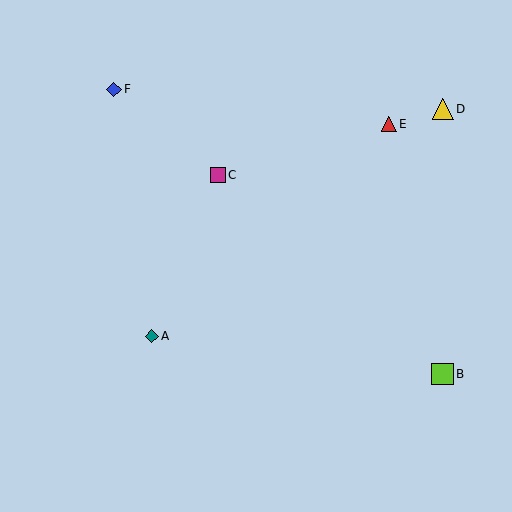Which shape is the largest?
The lime square (labeled B) is the largest.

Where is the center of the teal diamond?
The center of the teal diamond is at (152, 336).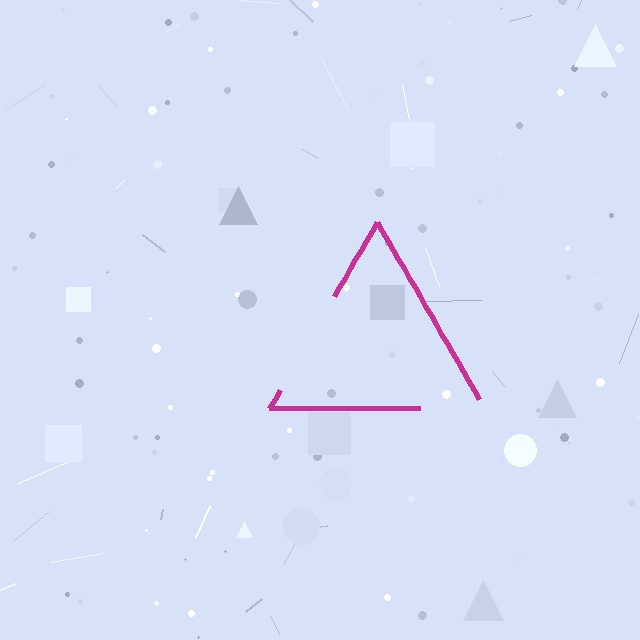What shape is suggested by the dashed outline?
The dashed outline suggests a triangle.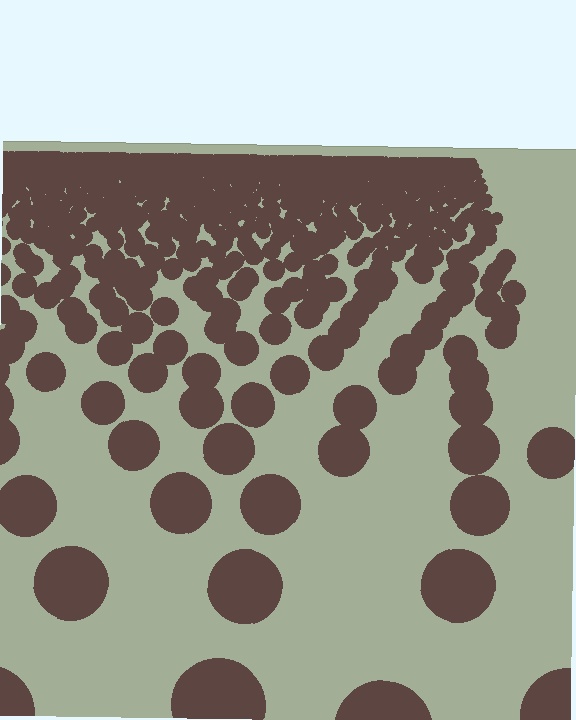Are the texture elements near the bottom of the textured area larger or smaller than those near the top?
Larger. Near the bottom, elements are closer to the viewer and appear at a bigger on-screen size.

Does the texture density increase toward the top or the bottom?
Density increases toward the top.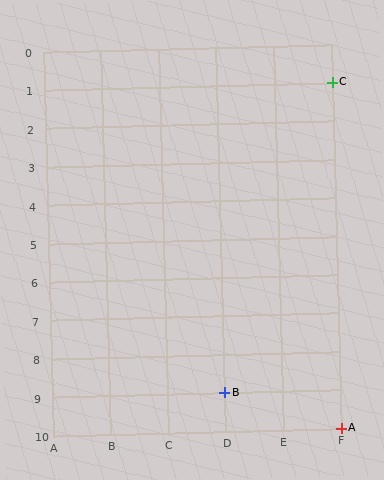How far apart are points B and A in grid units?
Points B and A are 2 columns and 1 row apart (about 2.2 grid units diagonally).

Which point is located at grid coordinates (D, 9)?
Point B is at (D, 9).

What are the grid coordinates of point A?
Point A is at grid coordinates (F, 10).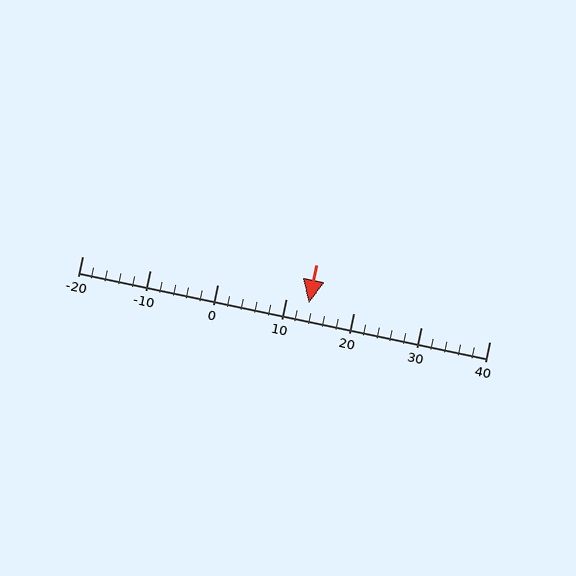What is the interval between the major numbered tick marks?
The major tick marks are spaced 10 units apart.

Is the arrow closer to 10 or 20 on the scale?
The arrow is closer to 10.